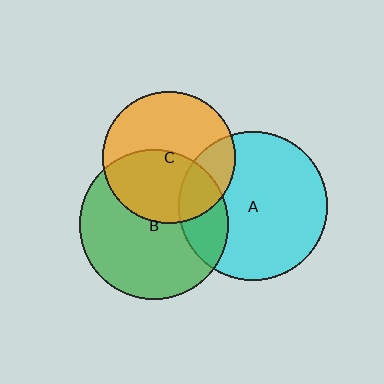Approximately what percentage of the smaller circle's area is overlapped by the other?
Approximately 20%.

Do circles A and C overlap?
Yes.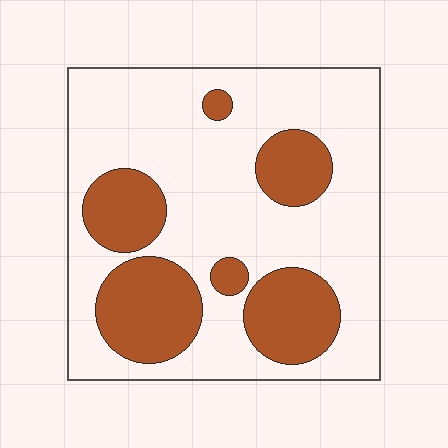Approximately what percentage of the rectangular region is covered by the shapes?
Approximately 30%.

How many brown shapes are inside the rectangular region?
6.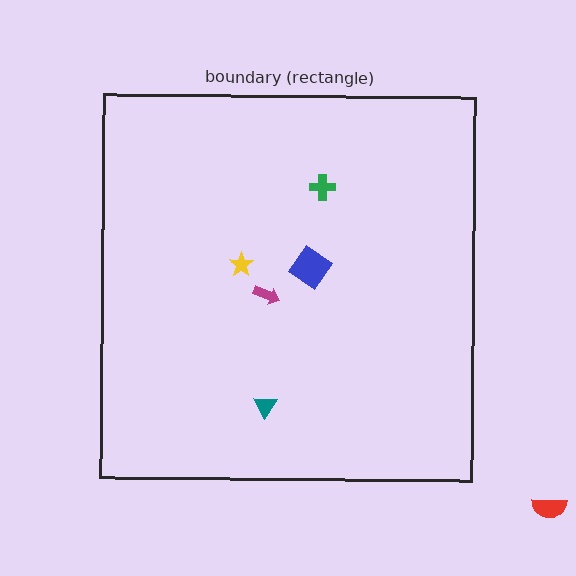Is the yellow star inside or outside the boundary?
Inside.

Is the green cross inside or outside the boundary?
Inside.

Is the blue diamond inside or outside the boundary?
Inside.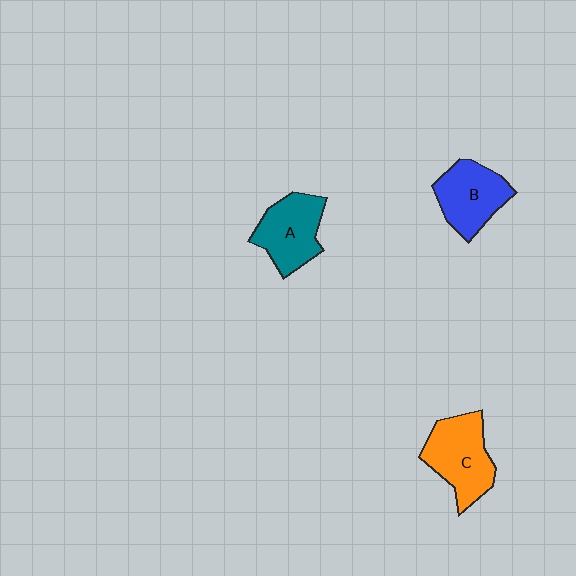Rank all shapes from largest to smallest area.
From largest to smallest: C (orange), A (teal), B (blue).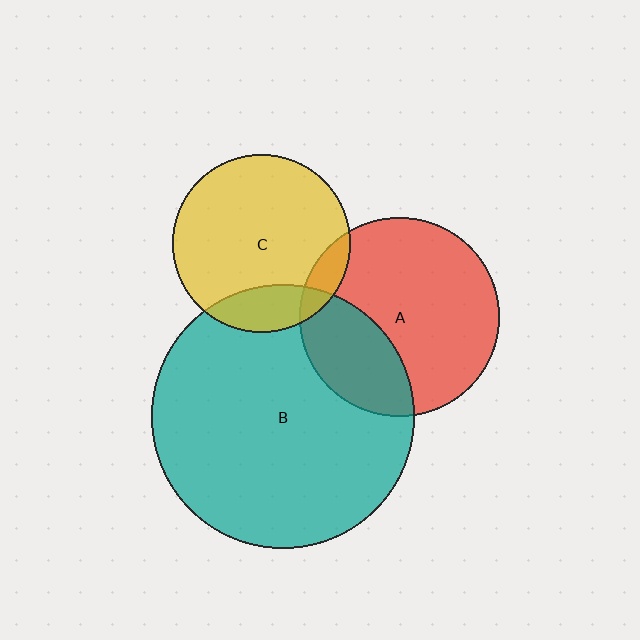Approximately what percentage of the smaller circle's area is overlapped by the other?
Approximately 30%.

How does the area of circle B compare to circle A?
Approximately 1.7 times.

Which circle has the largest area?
Circle B (teal).